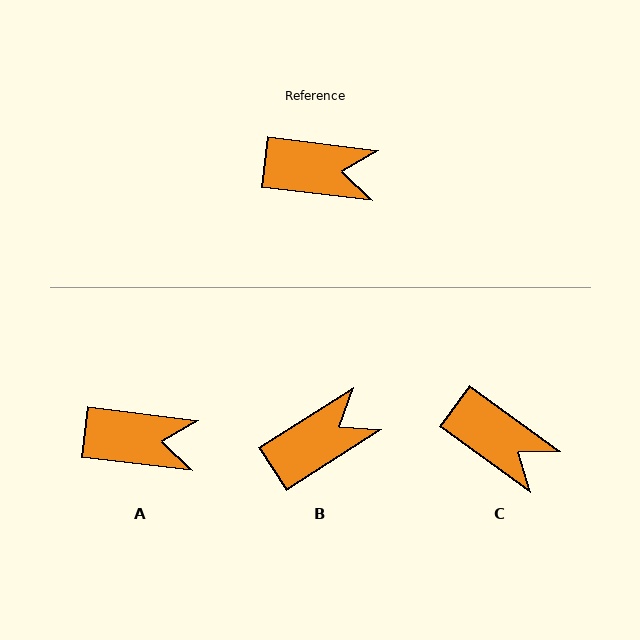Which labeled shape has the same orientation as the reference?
A.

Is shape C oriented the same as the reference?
No, it is off by about 29 degrees.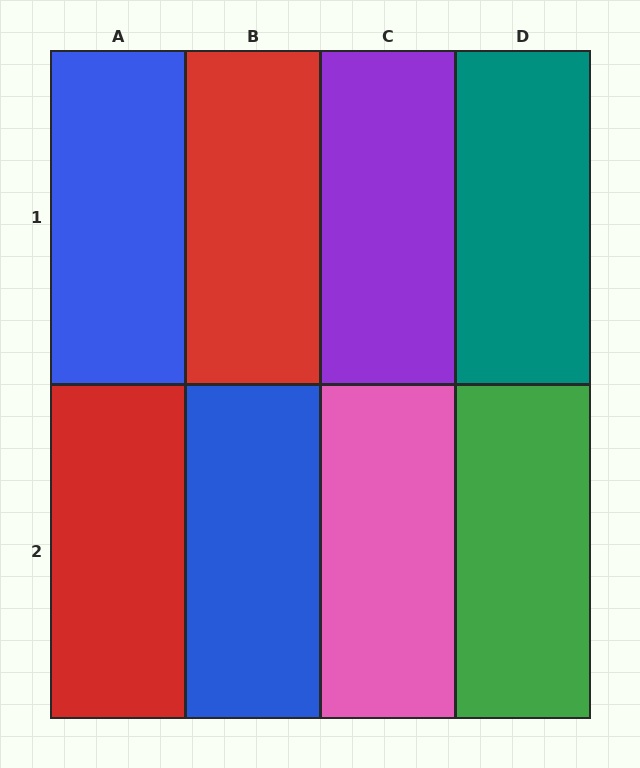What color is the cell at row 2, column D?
Green.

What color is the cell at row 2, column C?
Pink.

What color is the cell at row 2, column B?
Blue.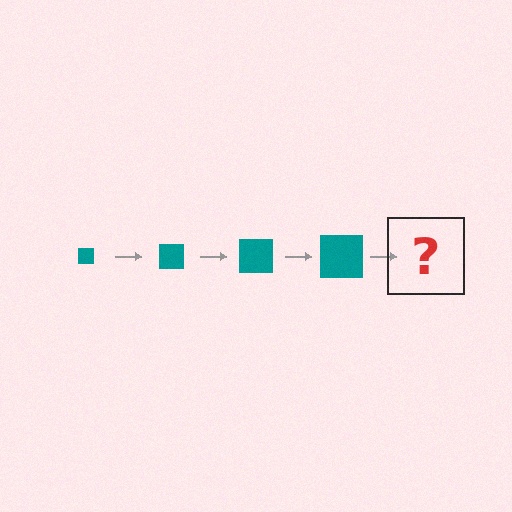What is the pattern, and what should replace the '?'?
The pattern is that the square gets progressively larger each step. The '?' should be a teal square, larger than the previous one.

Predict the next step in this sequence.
The next step is a teal square, larger than the previous one.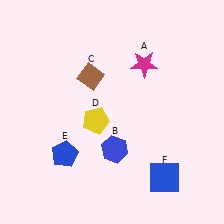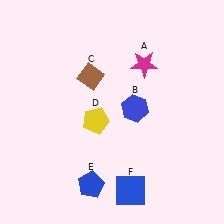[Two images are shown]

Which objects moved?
The objects that moved are: the blue hexagon (B), the blue pentagon (E), the blue square (F).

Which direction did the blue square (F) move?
The blue square (F) moved left.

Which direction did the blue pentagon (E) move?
The blue pentagon (E) moved down.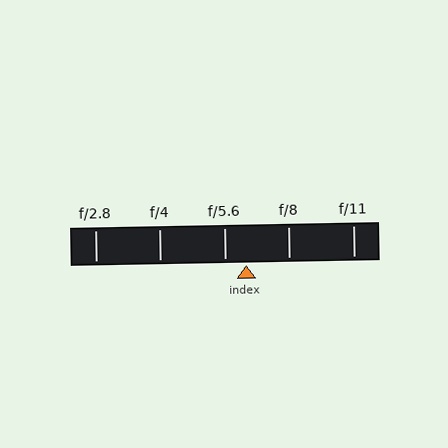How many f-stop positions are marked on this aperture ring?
There are 5 f-stop positions marked.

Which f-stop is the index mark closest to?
The index mark is closest to f/5.6.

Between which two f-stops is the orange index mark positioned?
The index mark is between f/5.6 and f/8.